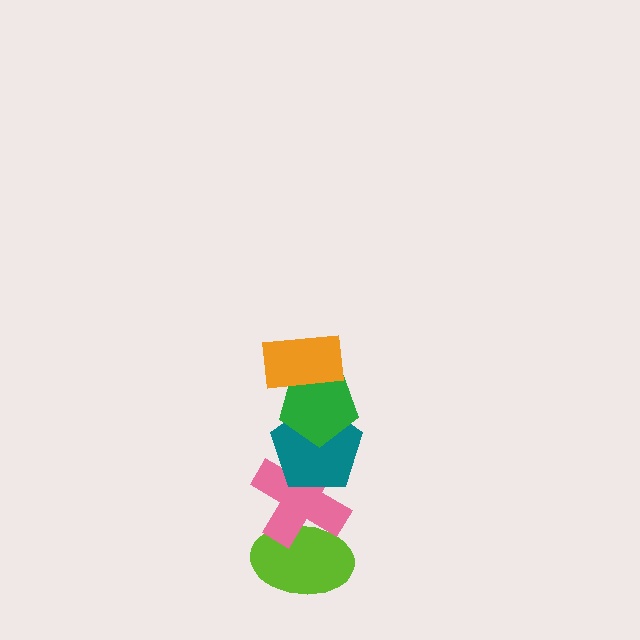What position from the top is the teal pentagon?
The teal pentagon is 3rd from the top.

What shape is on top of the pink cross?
The teal pentagon is on top of the pink cross.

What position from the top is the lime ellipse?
The lime ellipse is 5th from the top.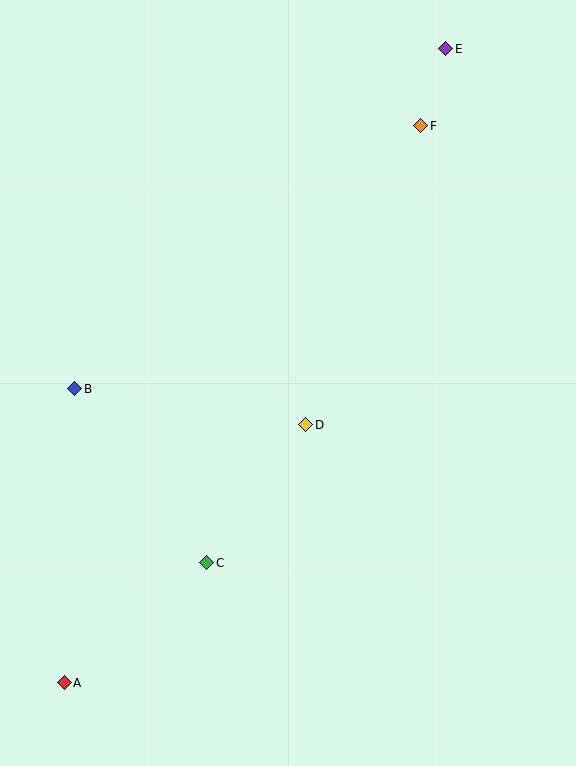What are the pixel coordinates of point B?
Point B is at (75, 389).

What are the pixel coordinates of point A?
Point A is at (64, 683).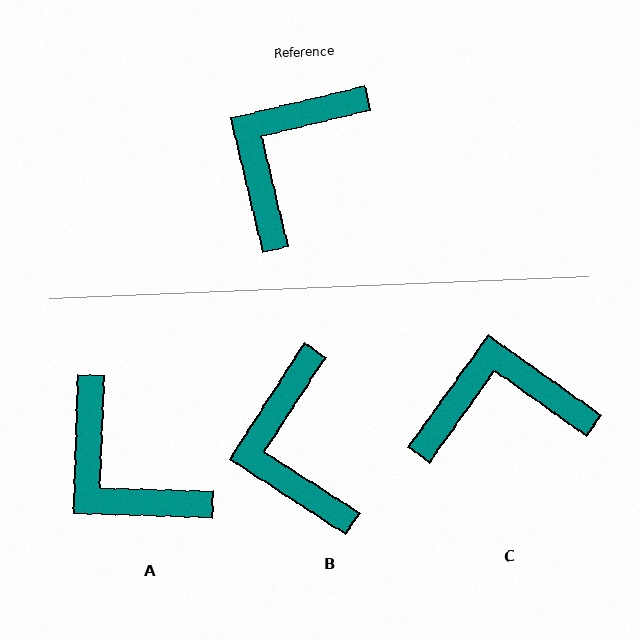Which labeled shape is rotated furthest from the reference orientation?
A, about 75 degrees away.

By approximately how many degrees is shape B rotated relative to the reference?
Approximately 44 degrees counter-clockwise.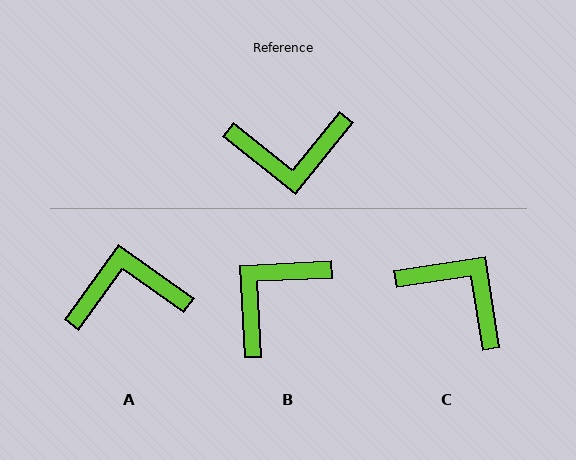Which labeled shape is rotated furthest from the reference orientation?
A, about 177 degrees away.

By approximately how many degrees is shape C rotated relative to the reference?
Approximately 138 degrees counter-clockwise.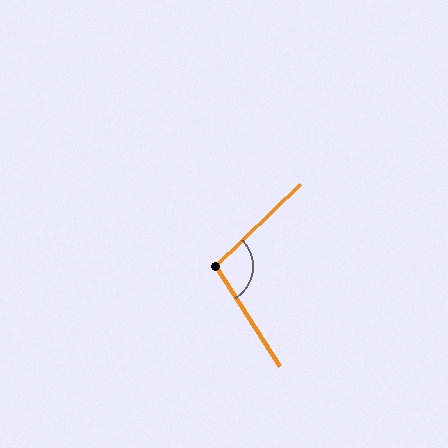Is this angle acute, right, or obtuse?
It is obtuse.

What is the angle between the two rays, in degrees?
Approximately 102 degrees.